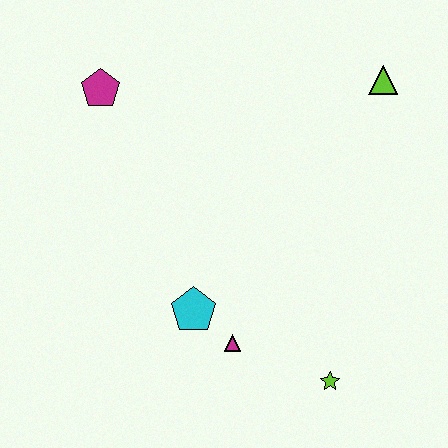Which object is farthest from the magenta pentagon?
The lime star is farthest from the magenta pentagon.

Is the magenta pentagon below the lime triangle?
Yes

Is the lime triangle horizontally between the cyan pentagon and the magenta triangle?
No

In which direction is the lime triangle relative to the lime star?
The lime triangle is above the lime star.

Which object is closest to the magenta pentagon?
The cyan pentagon is closest to the magenta pentagon.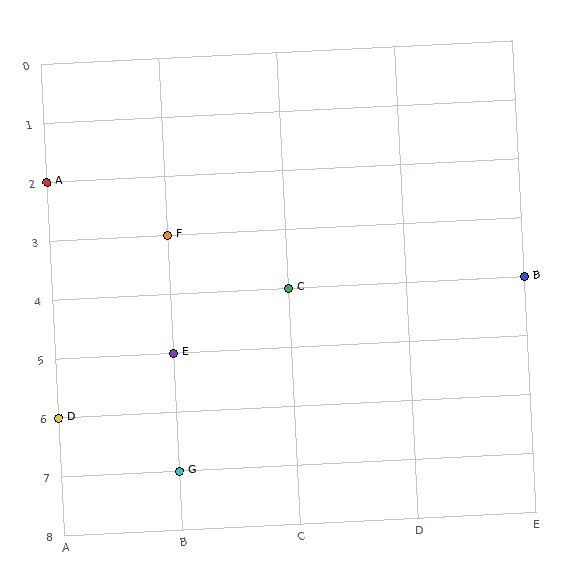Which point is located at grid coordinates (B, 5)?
Point E is at (B, 5).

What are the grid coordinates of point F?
Point F is at grid coordinates (B, 3).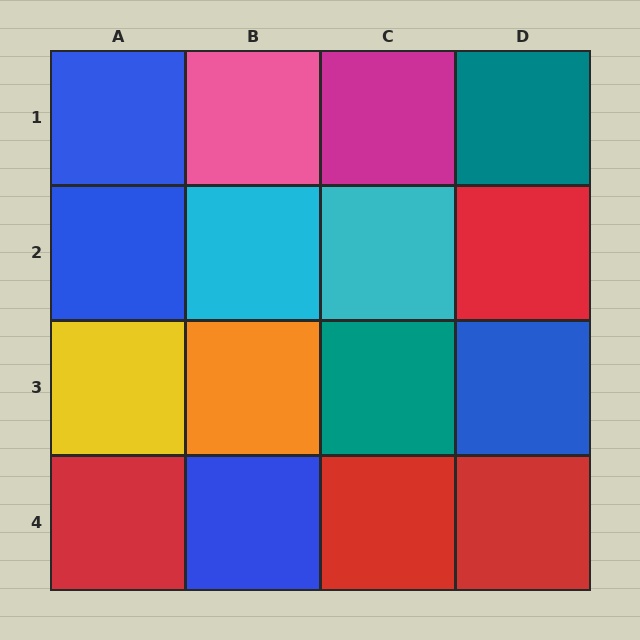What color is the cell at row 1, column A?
Blue.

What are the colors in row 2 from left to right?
Blue, cyan, cyan, red.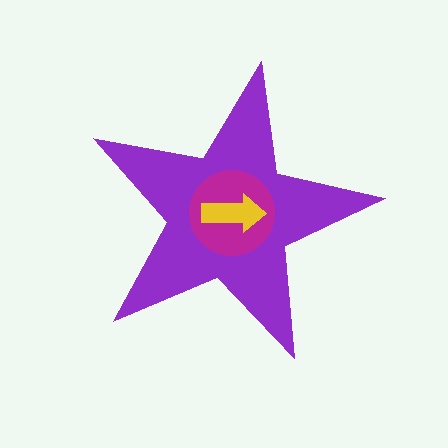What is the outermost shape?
The purple star.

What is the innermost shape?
The yellow arrow.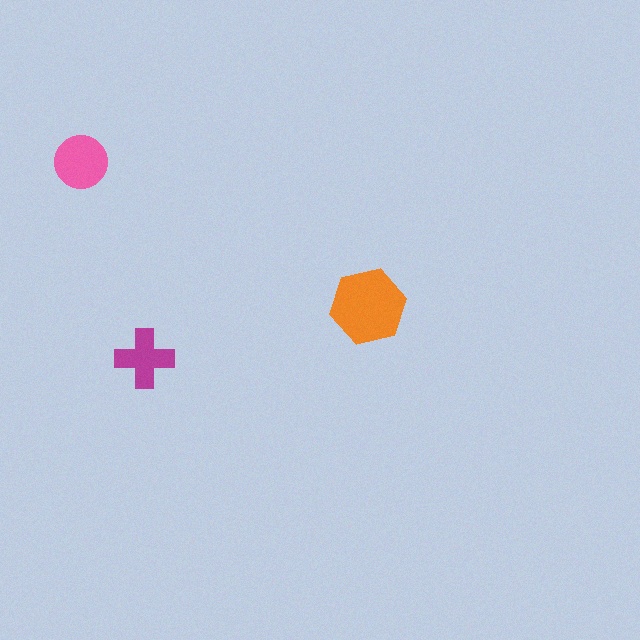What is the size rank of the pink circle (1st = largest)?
2nd.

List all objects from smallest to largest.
The magenta cross, the pink circle, the orange hexagon.